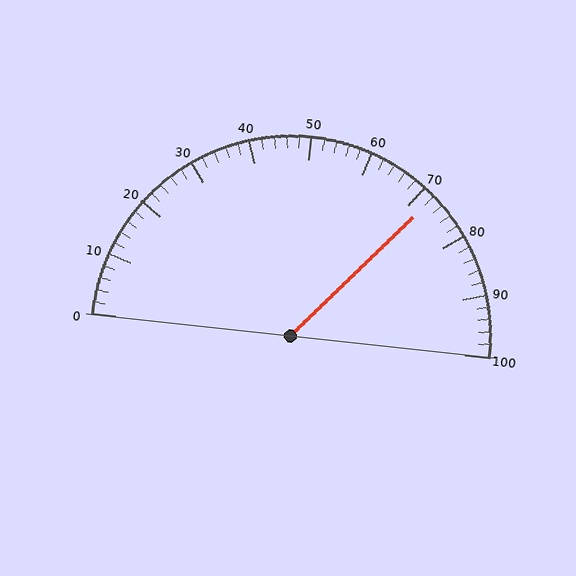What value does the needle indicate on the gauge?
The needle indicates approximately 72.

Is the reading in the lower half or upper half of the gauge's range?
The reading is in the upper half of the range (0 to 100).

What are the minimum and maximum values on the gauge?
The gauge ranges from 0 to 100.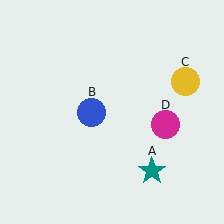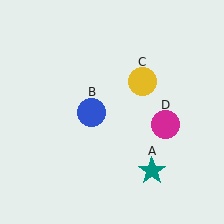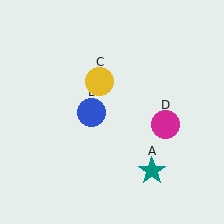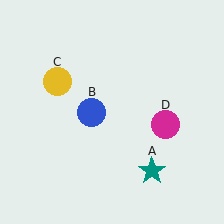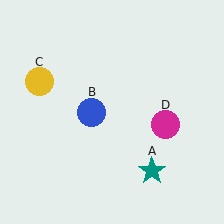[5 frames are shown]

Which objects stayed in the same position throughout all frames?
Teal star (object A) and blue circle (object B) and magenta circle (object D) remained stationary.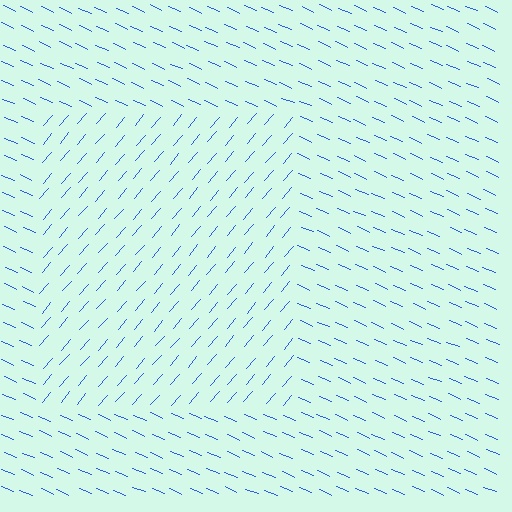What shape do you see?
I see a rectangle.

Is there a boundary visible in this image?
Yes, there is a texture boundary formed by a change in line orientation.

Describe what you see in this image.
The image is filled with small blue line segments. A rectangle region in the image has lines oriented differently from the surrounding lines, creating a visible texture boundary.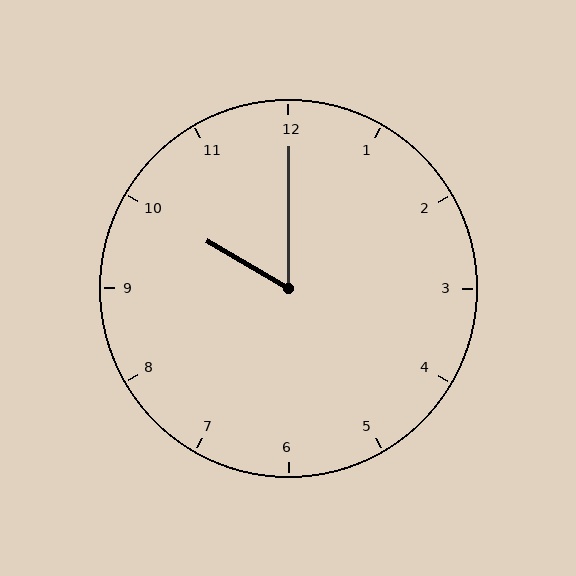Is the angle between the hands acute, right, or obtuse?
It is acute.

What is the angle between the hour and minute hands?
Approximately 60 degrees.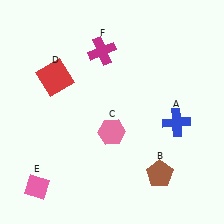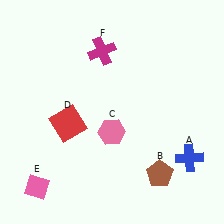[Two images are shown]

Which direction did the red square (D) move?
The red square (D) moved down.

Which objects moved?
The objects that moved are: the blue cross (A), the red square (D).